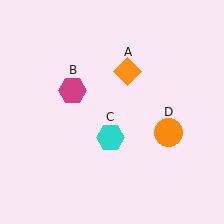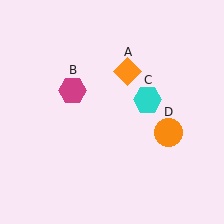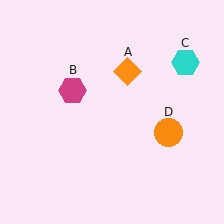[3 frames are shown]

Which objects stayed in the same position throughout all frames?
Orange diamond (object A) and magenta hexagon (object B) and orange circle (object D) remained stationary.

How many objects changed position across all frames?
1 object changed position: cyan hexagon (object C).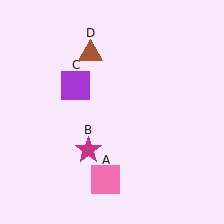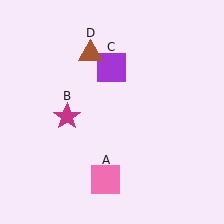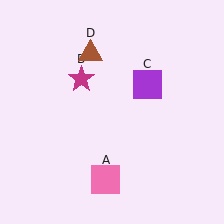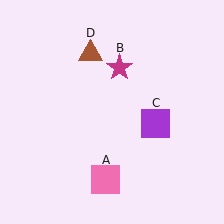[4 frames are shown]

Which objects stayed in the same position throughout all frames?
Pink square (object A) and brown triangle (object D) remained stationary.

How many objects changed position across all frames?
2 objects changed position: magenta star (object B), purple square (object C).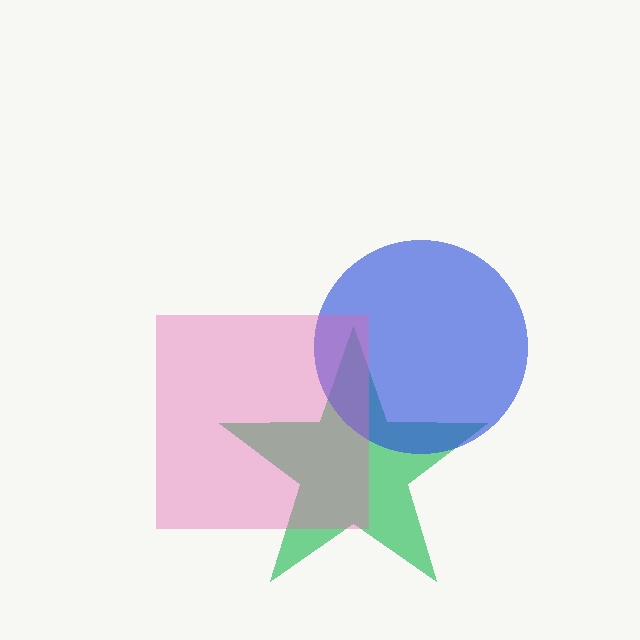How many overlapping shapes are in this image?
There are 3 overlapping shapes in the image.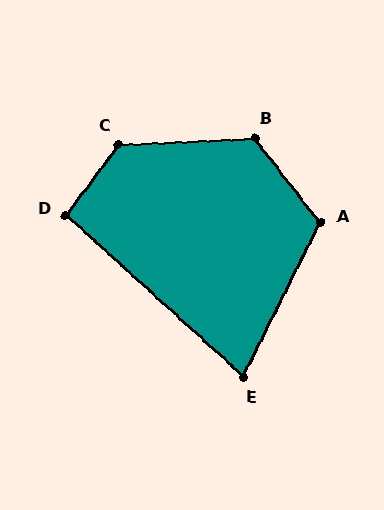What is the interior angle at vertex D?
Approximately 96 degrees (obtuse).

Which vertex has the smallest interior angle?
E, at approximately 74 degrees.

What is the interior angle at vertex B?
Approximately 125 degrees (obtuse).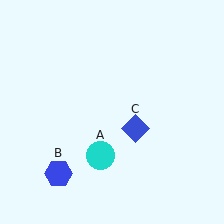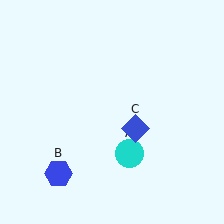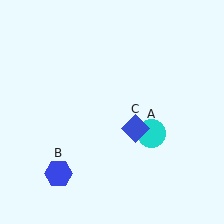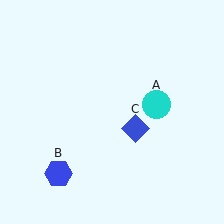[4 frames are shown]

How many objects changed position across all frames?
1 object changed position: cyan circle (object A).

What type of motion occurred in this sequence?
The cyan circle (object A) rotated counterclockwise around the center of the scene.